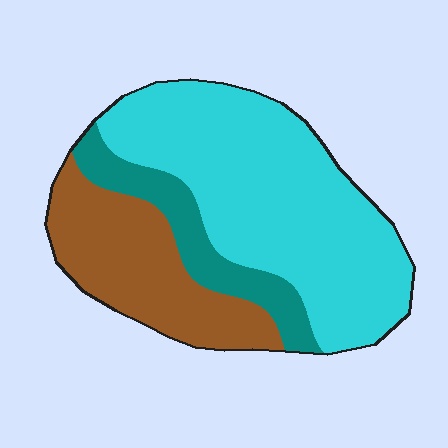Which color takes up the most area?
Cyan, at roughly 55%.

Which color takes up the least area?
Teal, at roughly 15%.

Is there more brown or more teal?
Brown.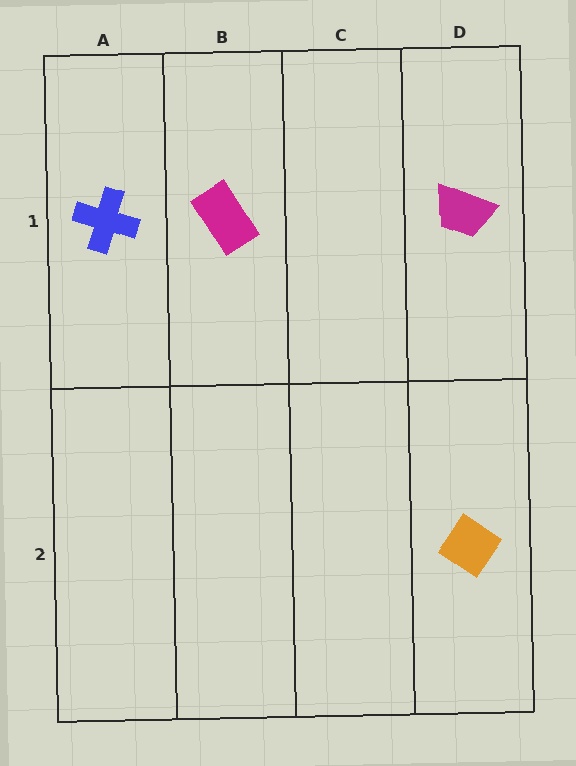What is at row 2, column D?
An orange diamond.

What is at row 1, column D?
A magenta trapezoid.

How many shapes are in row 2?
1 shape.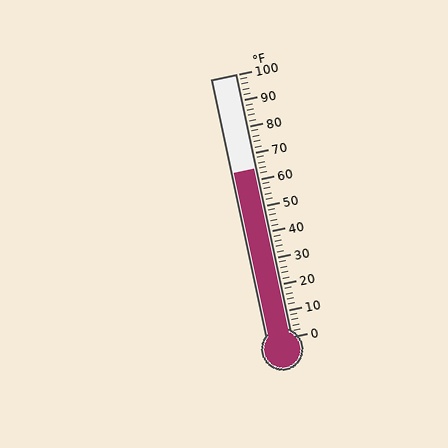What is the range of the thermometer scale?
The thermometer scale ranges from 0°F to 100°F.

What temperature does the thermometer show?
The thermometer shows approximately 64°F.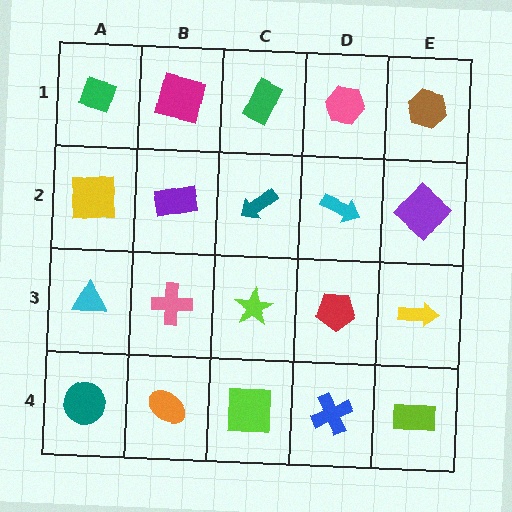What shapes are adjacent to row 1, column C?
A teal arrow (row 2, column C), a magenta square (row 1, column B), a pink hexagon (row 1, column D).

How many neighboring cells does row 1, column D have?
3.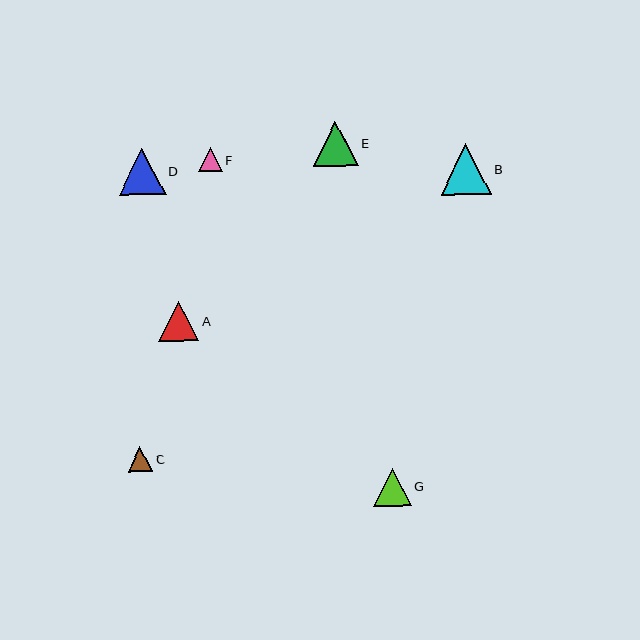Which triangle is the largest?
Triangle B is the largest with a size of approximately 51 pixels.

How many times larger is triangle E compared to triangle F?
Triangle E is approximately 1.9 times the size of triangle F.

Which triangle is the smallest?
Triangle F is the smallest with a size of approximately 24 pixels.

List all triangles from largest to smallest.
From largest to smallest: B, D, E, A, G, C, F.